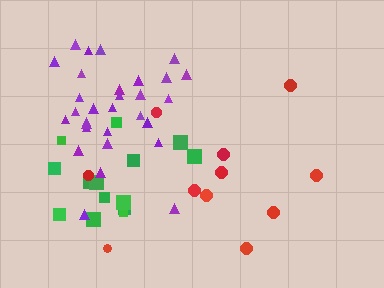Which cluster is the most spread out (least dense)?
Red.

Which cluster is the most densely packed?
Purple.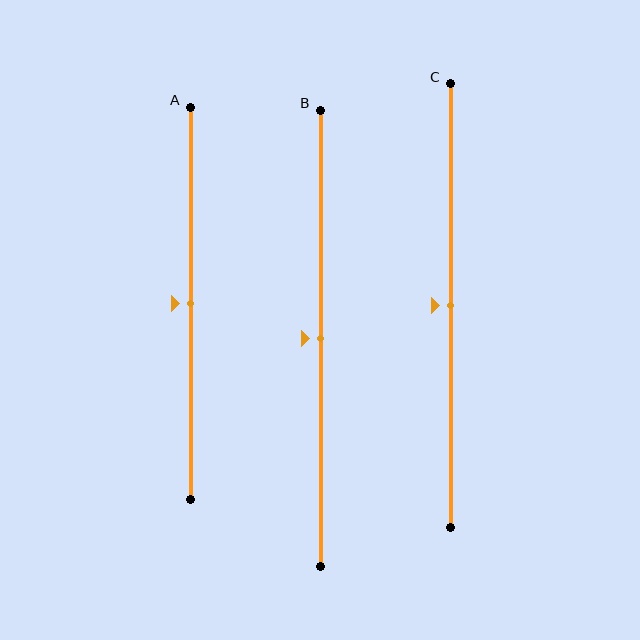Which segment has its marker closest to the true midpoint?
Segment A has its marker closest to the true midpoint.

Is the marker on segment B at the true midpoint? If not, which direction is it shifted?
Yes, the marker on segment B is at the true midpoint.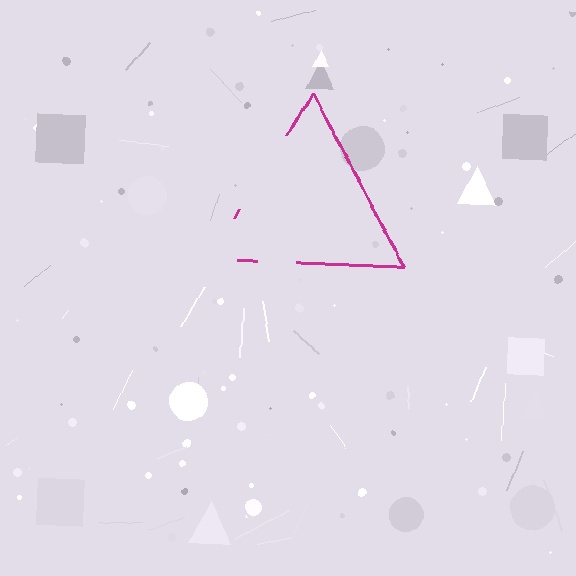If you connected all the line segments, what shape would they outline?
They would outline a triangle.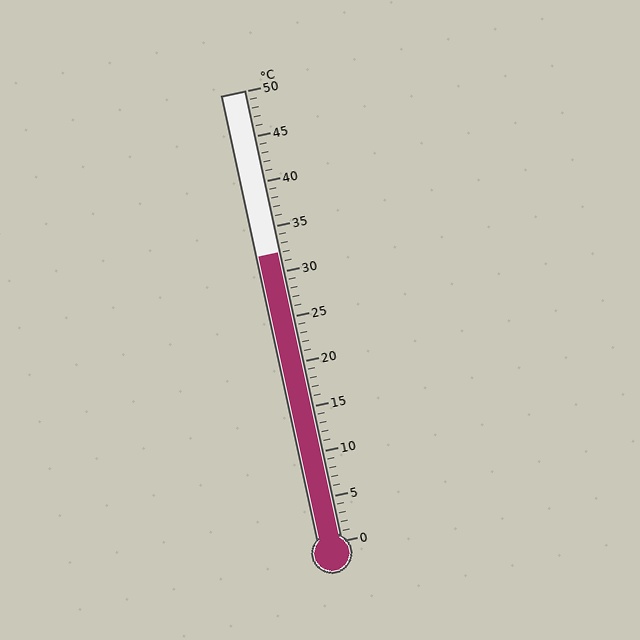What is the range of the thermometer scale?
The thermometer scale ranges from 0°C to 50°C.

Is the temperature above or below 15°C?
The temperature is above 15°C.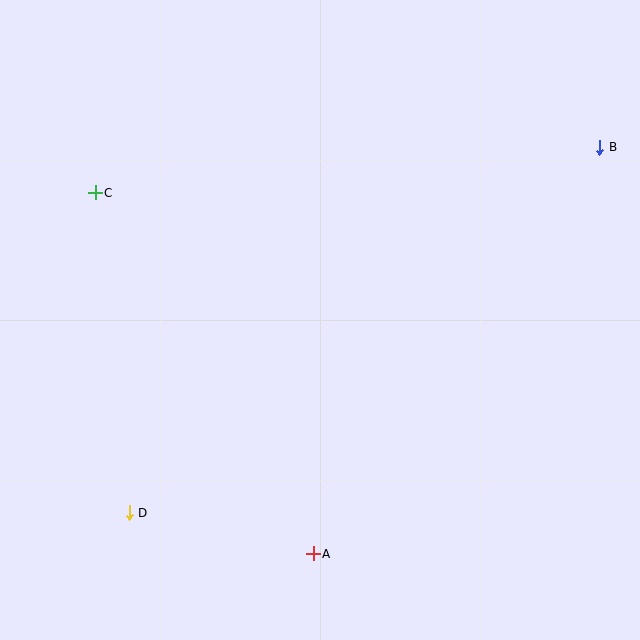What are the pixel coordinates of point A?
Point A is at (313, 554).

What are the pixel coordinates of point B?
Point B is at (600, 147).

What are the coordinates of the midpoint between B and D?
The midpoint between B and D is at (365, 330).